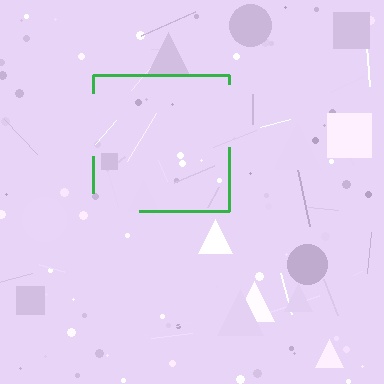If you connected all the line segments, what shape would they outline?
They would outline a square.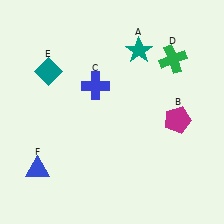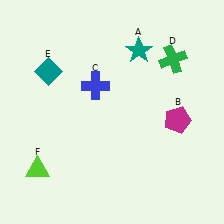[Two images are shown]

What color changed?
The triangle (F) changed from blue in Image 1 to lime in Image 2.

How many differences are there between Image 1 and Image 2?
There is 1 difference between the two images.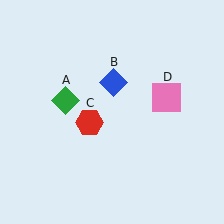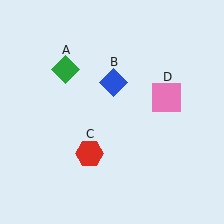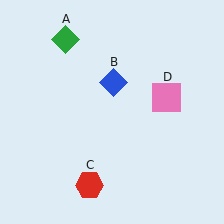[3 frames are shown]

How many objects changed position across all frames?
2 objects changed position: green diamond (object A), red hexagon (object C).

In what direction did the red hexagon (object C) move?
The red hexagon (object C) moved down.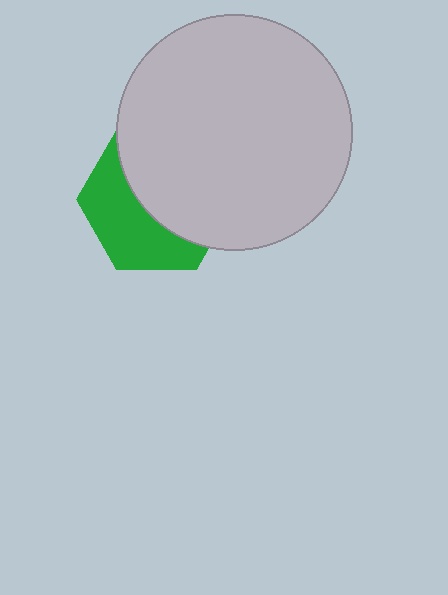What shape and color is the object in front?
The object in front is a light gray circle.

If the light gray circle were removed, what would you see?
You would see the complete green hexagon.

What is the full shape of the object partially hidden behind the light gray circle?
The partially hidden object is a green hexagon.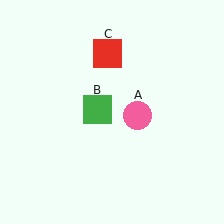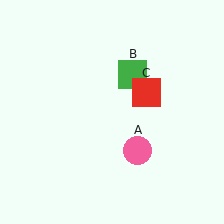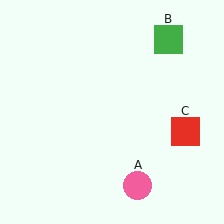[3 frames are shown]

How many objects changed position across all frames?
3 objects changed position: pink circle (object A), green square (object B), red square (object C).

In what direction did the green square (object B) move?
The green square (object B) moved up and to the right.